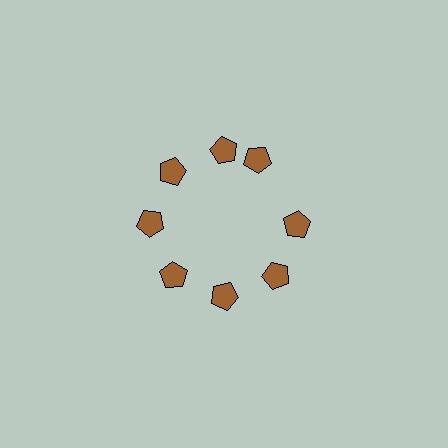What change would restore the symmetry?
The symmetry would be restored by rotating it back into even spacing with its neighbors so that all 8 pentagons sit at equal angles and equal distance from the center.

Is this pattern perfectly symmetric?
No. The 8 brown pentagons are arranged in a ring, but one element near the 2 o'clock position is rotated out of alignment along the ring, breaking the 8-fold rotational symmetry.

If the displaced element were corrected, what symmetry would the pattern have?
It would have 8-fold rotational symmetry — the pattern would map onto itself every 45 degrees.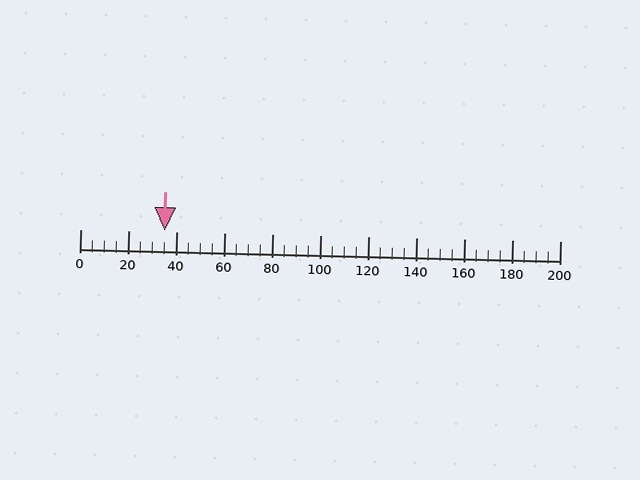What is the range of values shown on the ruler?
The ruler shows values from 0 to 200.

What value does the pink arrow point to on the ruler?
The pink arrow points to approximately 35.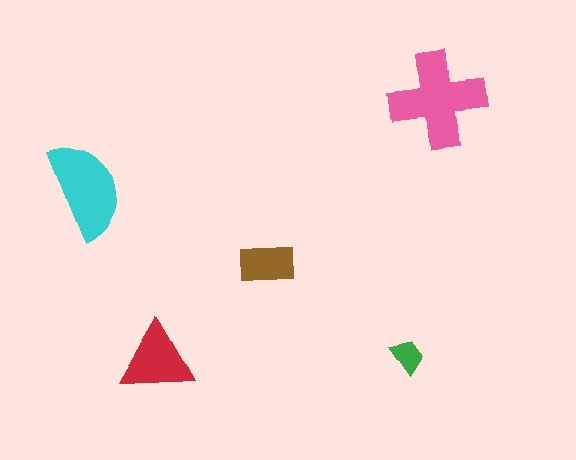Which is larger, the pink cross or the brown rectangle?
The pink cross.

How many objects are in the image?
There are 5 objects in the image.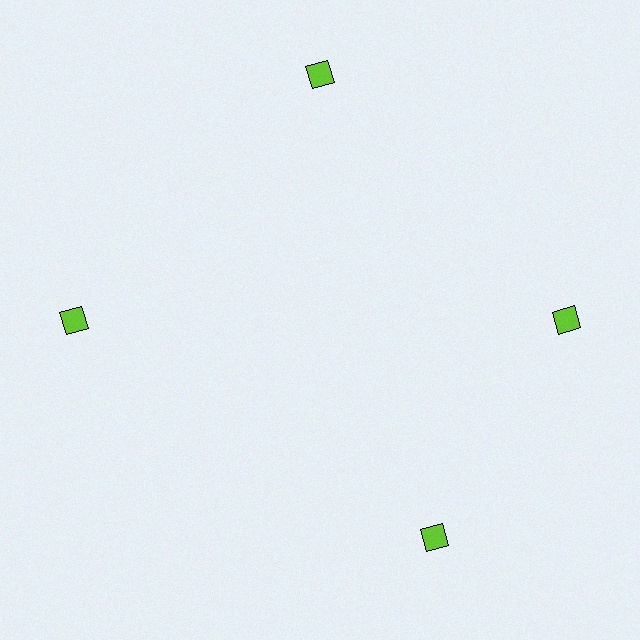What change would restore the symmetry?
The symmetry would be restored by rotating it back into even spacing with its neighbors so that all 4 diamonds sit at equal angles and equal distance from the center.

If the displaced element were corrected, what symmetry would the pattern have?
It would have 4-fold rotational symmetry — the pattern would map onto itself every 90 degrees.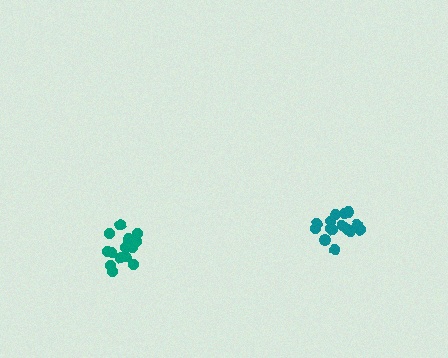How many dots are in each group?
Group 1: 15 dots, Group 2: 15 dots (30 total).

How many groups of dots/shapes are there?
There are 2 groups.